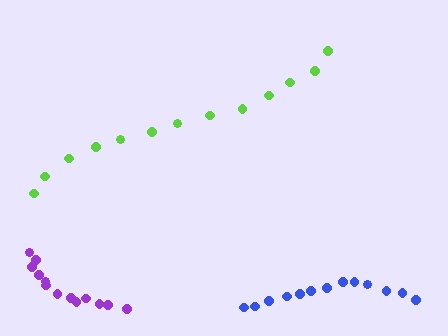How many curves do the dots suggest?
There are 3 distinct paths.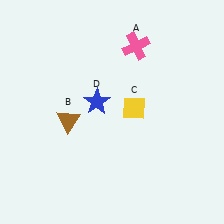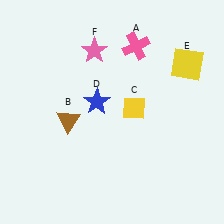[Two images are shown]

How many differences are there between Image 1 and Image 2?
There are 2 differences between the two images.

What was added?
A yellow square (E), a pink star (F) were added in Image 2.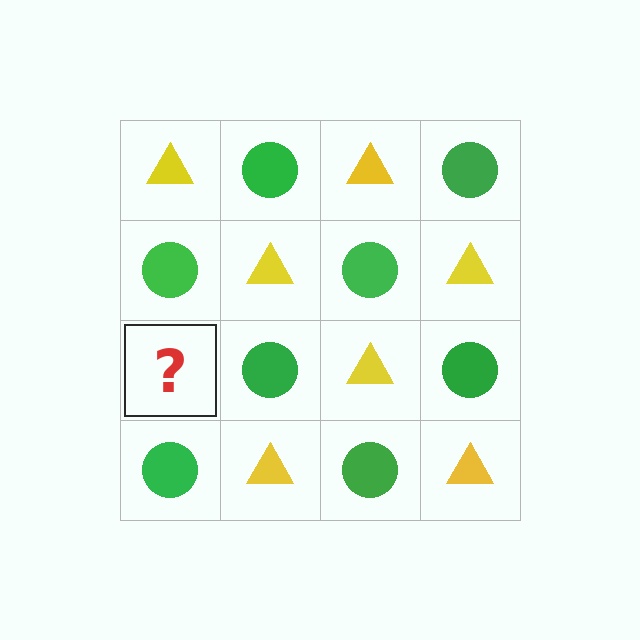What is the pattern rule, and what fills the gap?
The rule is that it alternates yellow triangle and green circle in a checkerboard pattern. The gap should be filled with a yellow triangle.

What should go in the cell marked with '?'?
The missing cell should contain a yellow triangle.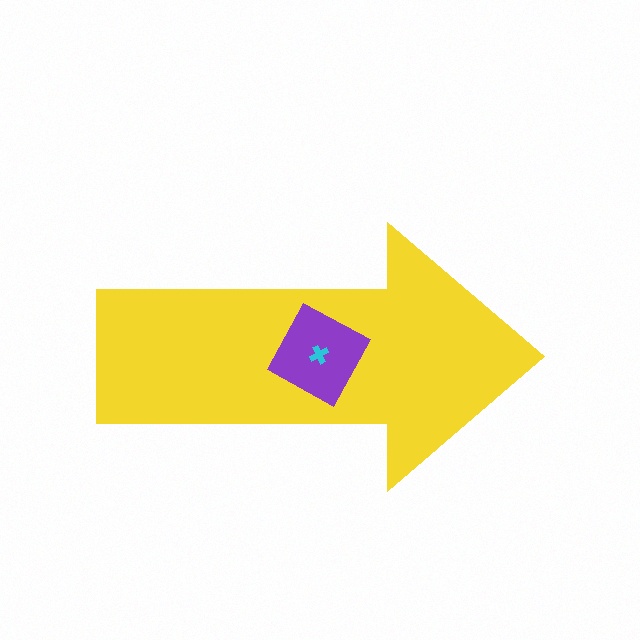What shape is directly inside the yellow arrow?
The purple square.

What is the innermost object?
The cyan cross.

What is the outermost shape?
The yellow arrow.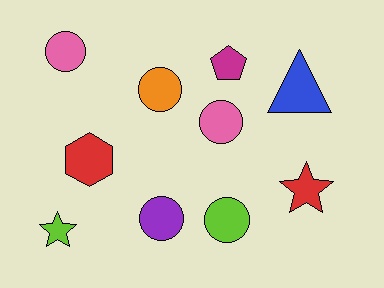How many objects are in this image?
There are 10 objects.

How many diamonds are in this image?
There are no diamonds.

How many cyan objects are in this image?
There are no cyan objects.